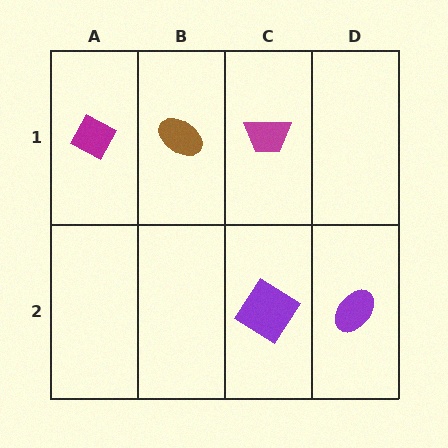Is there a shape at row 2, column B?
No, that cell is empty.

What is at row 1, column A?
A magenta diamond.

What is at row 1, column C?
A magenta trapezoid.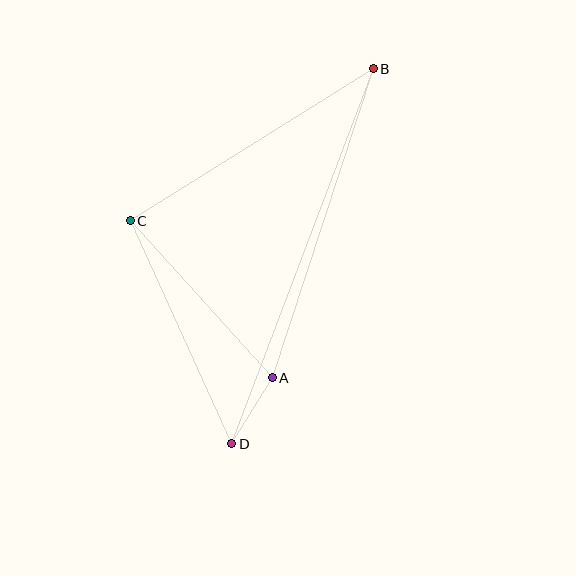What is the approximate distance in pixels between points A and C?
The distance between A and C is approximately 211 pixels.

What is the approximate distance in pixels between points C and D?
The distance between C and D is approximately 245 pixels.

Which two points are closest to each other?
Points A and D are closest to each other.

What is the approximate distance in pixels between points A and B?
The distance between A and B is approximately 325 pixels.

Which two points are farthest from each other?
Points B and D are farthest from each other.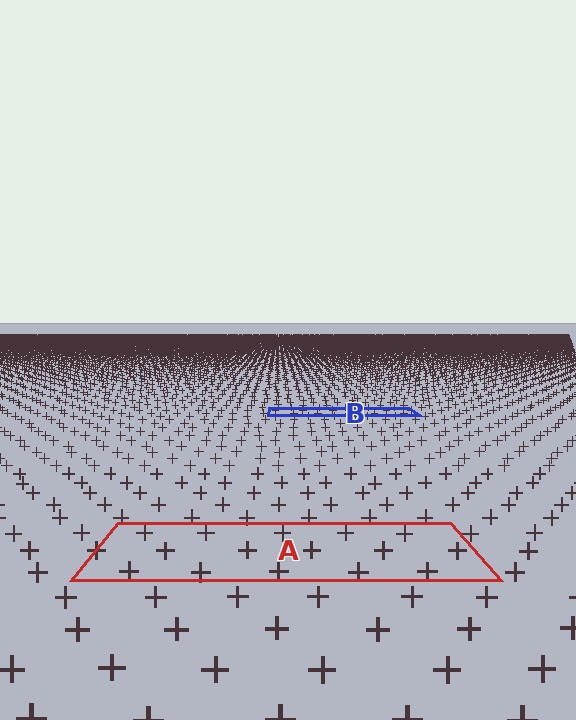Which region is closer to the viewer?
Region A is closer. The texture elements there are larger and more spread out.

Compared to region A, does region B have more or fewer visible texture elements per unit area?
Region B has more texture elements per unit area — they are packed more densely because it is farther away.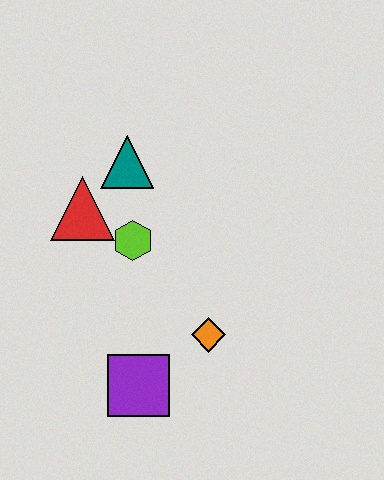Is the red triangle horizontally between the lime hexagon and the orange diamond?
No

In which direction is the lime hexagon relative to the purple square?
The lime hexagon is above the purple square.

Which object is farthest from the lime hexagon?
The purple square is farthest from the lime hexagon.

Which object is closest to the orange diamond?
The purple square is closest to the orange diamond.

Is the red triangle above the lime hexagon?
Yes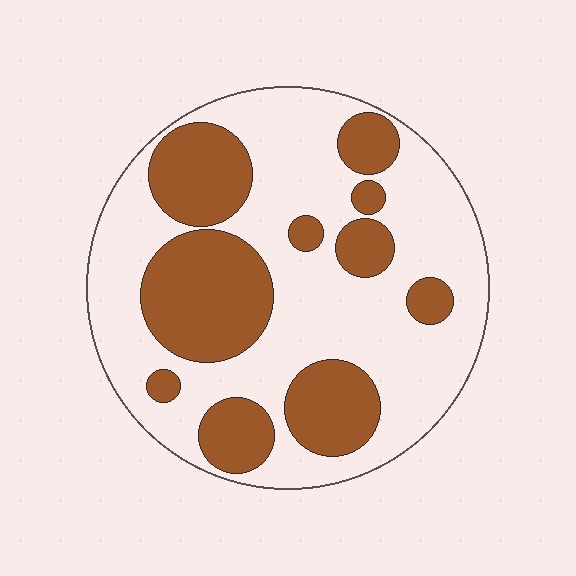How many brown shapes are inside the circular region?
10.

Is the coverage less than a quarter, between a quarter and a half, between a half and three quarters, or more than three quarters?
Between a quarter and a half.